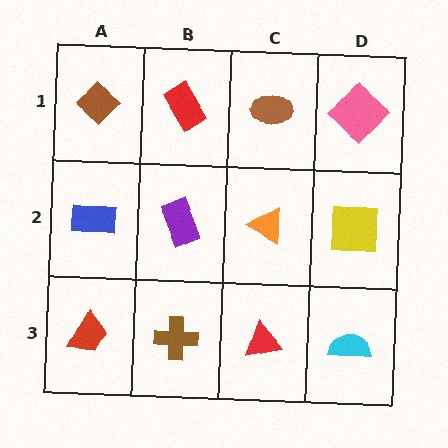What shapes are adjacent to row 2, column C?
A brown ellipse (row 1, column C), a red triangle (row 3, column C), a purple rectangle (row 2, column B), a yellow square (row 2, column D).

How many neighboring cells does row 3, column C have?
3.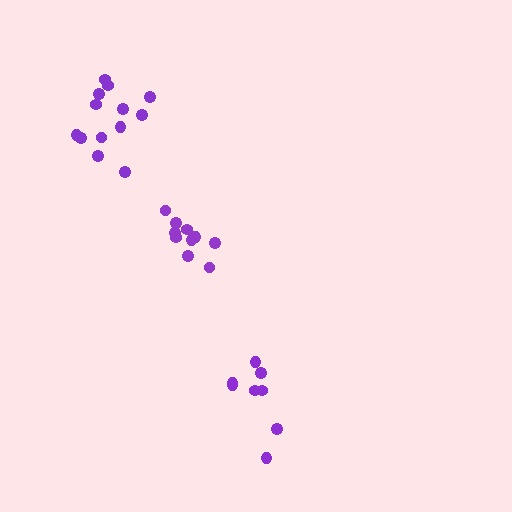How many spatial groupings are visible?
There are 3 spatial groupings.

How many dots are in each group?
Group 1: 10 dots, Group 2: 13 dots, Group 3: 8 dots (31 total).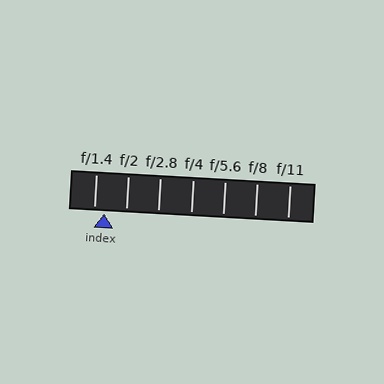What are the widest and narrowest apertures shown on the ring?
The widest aperture shown is f/1.4 and the narrowest is f/11.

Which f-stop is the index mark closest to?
The index mark is closest to f/1.4.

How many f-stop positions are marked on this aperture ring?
There are 7 f-stop positions marked.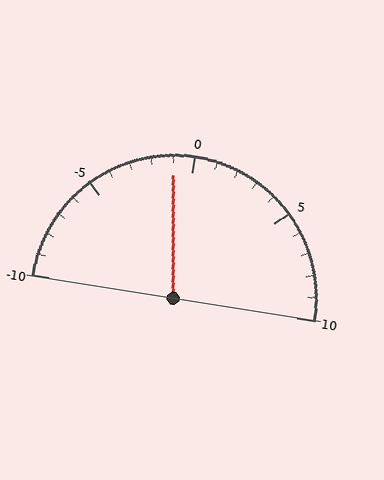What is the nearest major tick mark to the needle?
The nearest major tick mark is 0.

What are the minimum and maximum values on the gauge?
The gauge ranges from -10 to 10.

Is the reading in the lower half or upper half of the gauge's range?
The reading is in the lower half of the range (-10 to 10).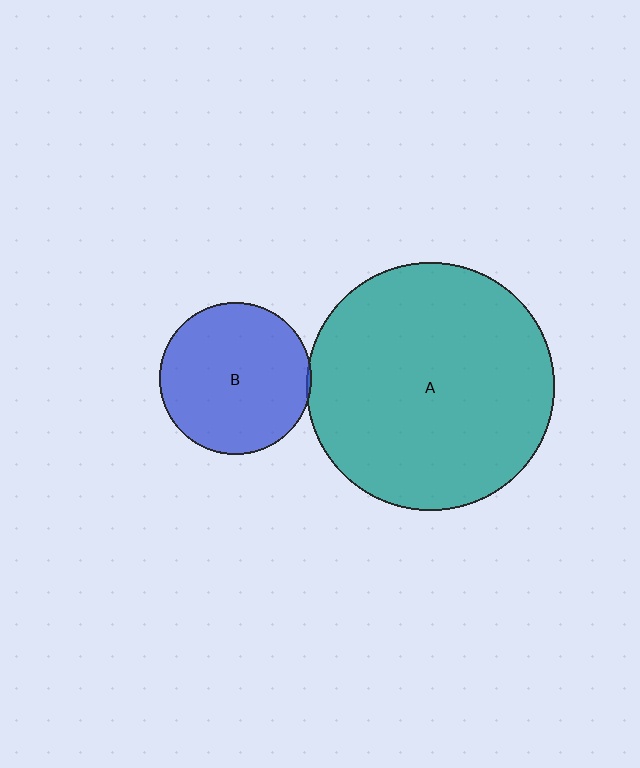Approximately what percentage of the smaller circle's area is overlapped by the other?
Approximately 5%.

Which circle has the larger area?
Circle A (teal).